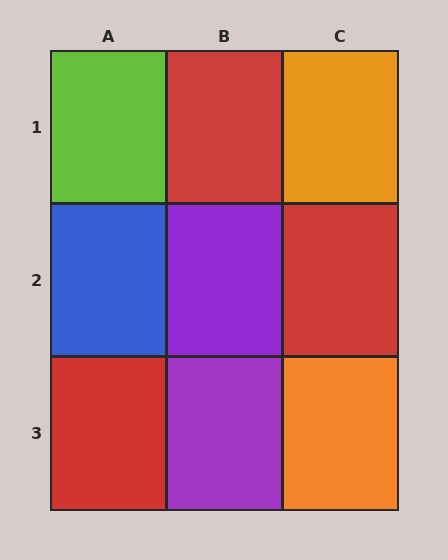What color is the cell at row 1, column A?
Lime.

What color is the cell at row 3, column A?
Red.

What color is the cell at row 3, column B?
Purple.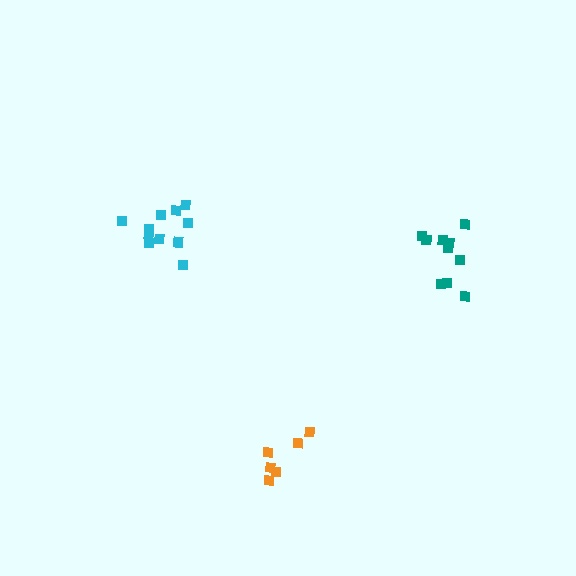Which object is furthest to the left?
The cyan cluster is leftmost.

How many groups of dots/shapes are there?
There are 3 groups.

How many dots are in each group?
Group 1: 6 dots, Group 2: 10 dots, Group 3: 11 dots (27 total).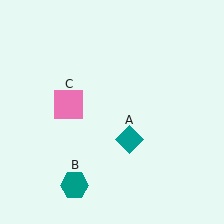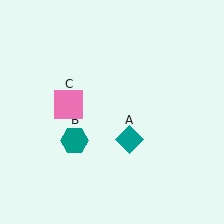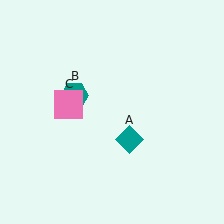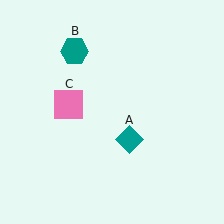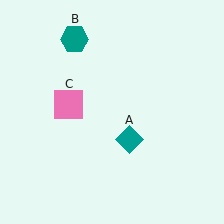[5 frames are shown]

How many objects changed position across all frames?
1 object changed position: teal hexagon (object B).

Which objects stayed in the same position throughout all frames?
Teal diamond (object A) and pink square (object C) remained stationary.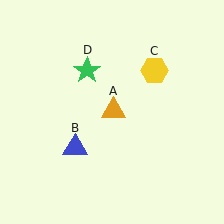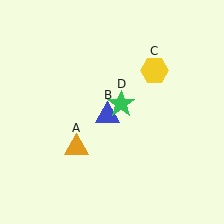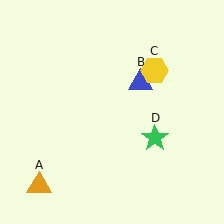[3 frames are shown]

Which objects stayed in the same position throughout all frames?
Yellow hexagon (object C) remained stationary.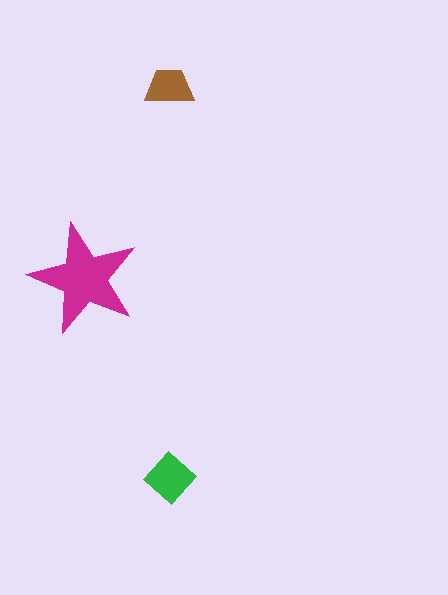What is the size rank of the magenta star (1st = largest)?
1st.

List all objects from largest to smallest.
The magenta star, the green diamond, the brown trapezoid.